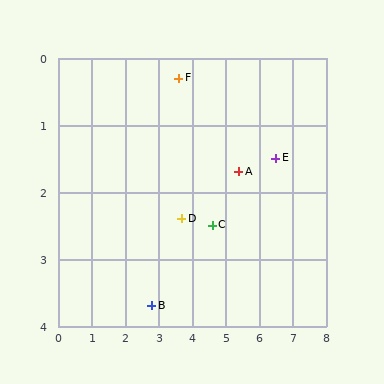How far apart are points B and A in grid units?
Points B and A are about 3.3 grid units apart.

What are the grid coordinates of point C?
Point C is at approximately (4.6, 2.5).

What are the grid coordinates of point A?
Point A is at approximately (5.4, 1.7).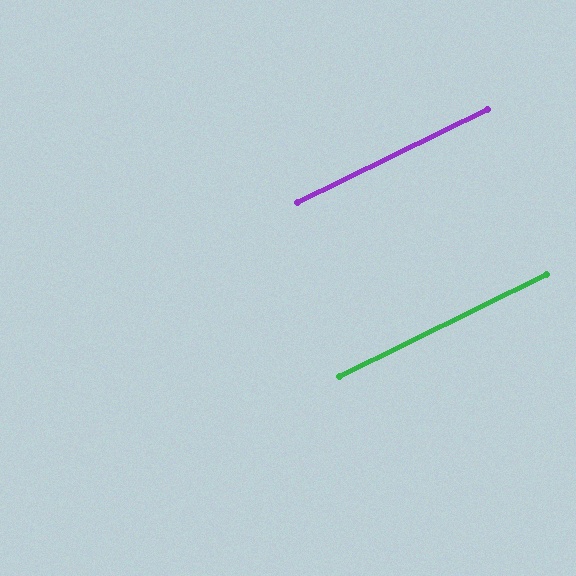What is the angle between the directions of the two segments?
Approximately 0 degrees.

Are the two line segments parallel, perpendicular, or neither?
Parallel — their directions differ by only 0.3°.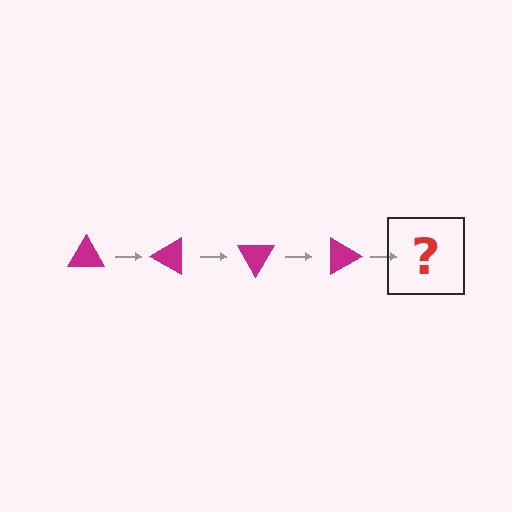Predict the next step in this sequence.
The next step is a magenta triangle rotated 120 degrees.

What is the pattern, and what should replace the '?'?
The pattern is that the triangle rotates 30 degrees each step. The '?' should be a magenta triangle rotated 120 degrees.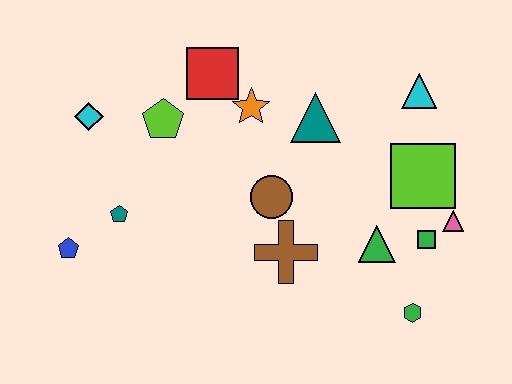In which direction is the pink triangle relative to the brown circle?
The pink triangle is to the right of the brown circle.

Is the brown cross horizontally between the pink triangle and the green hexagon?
No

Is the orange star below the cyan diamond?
No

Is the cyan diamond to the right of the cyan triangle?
No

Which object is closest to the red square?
The orange star is closest to the red square.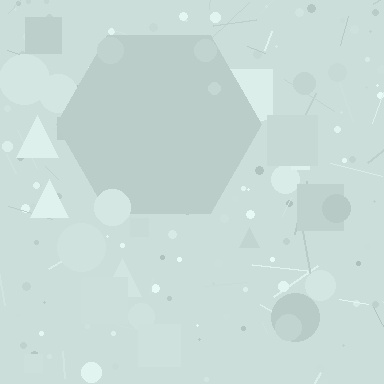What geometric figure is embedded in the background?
A hexagon is embedded in the background.